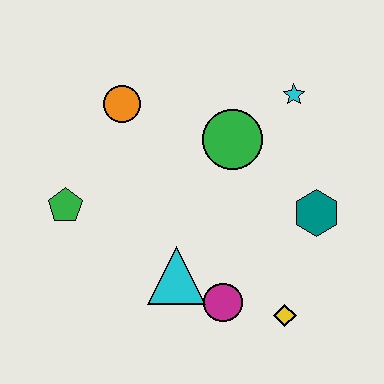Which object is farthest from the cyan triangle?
The cyan star is farthest from the cyan triangle.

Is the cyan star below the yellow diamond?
No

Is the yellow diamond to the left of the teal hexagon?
Yes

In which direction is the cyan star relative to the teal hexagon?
The cyan star is above the teal hexagon.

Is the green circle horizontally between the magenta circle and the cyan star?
Yes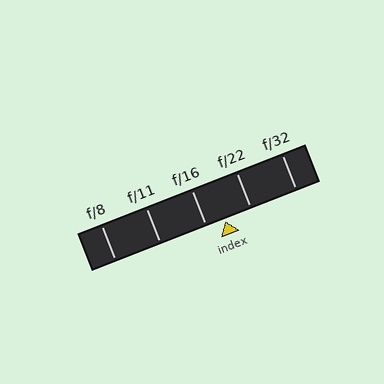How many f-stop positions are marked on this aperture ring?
There are 5 f-stop positions marked.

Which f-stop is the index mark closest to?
The index mark is closest to f/16.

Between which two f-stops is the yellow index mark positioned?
The index mark is between f/16 and f/22.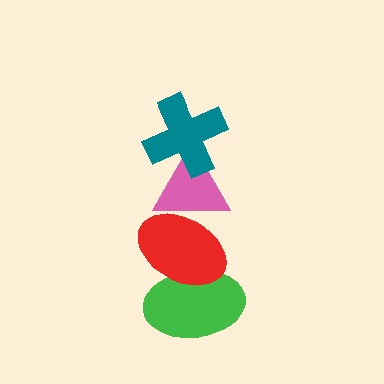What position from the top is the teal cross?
The teal cross is 1st from the top.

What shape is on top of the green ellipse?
The red ellipse is on top of the green ellipse.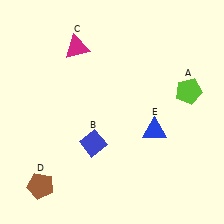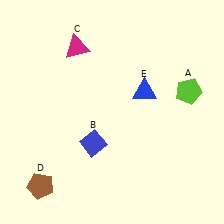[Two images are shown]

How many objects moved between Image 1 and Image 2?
1 object moved between the two images.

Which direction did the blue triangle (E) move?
The blue triangle (E) moved up.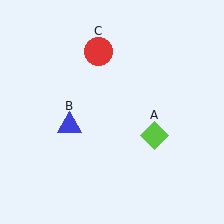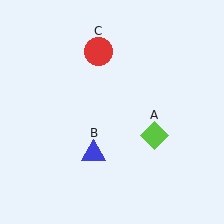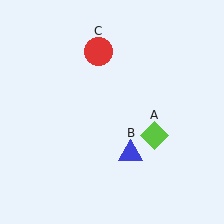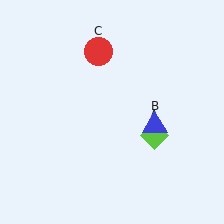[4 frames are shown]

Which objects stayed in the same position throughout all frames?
Lime diamond (object A) and red circle (object C) remained stationary.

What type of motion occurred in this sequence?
The blue triangle (object B) rotated counterclockwise around the center of the scene.